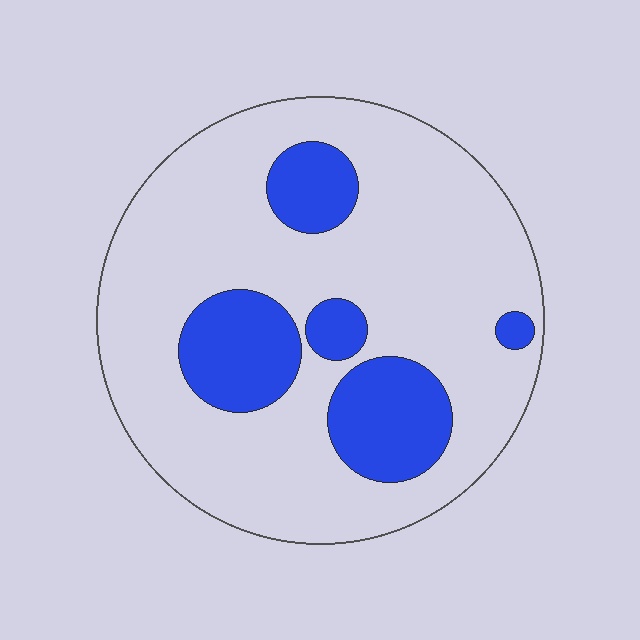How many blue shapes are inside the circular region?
5.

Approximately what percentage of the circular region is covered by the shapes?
Approximately 25%.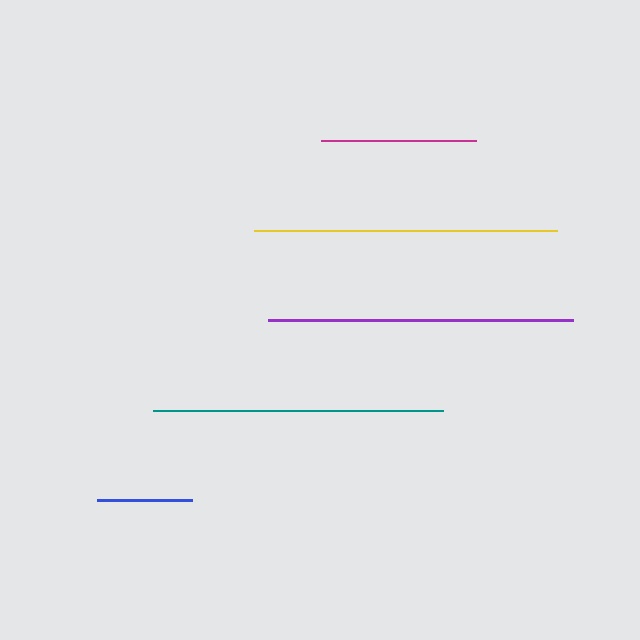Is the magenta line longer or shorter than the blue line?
The magenta line is longer than the blue line.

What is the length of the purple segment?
The purple segment is approximately 305 pixels long.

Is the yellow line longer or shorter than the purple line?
The purple line is longer than the yellow line.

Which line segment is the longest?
The purple line is the longest at approximately 305 pixels.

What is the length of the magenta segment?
The magenta segment is approximately 155 pixels long.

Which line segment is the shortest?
The blue line is the shortest at approximately 95 pixels.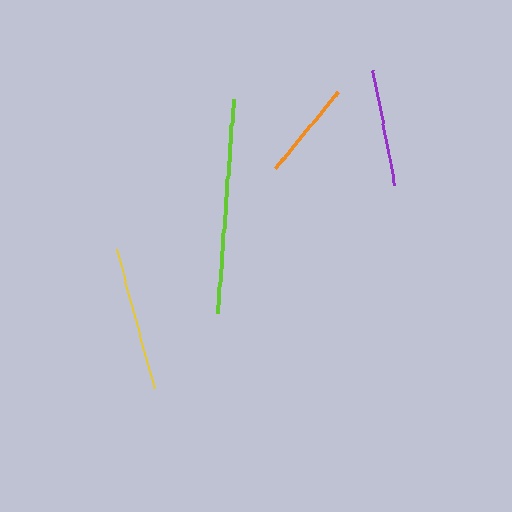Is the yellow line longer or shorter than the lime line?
The lime line is longer than the yellow line.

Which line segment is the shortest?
The orange line is the shortest at approximately 99 pixels.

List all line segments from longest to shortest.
From longest to shortest: lime, yellow, purple, orange.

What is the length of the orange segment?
The orange segment is approximately 99 pixels long.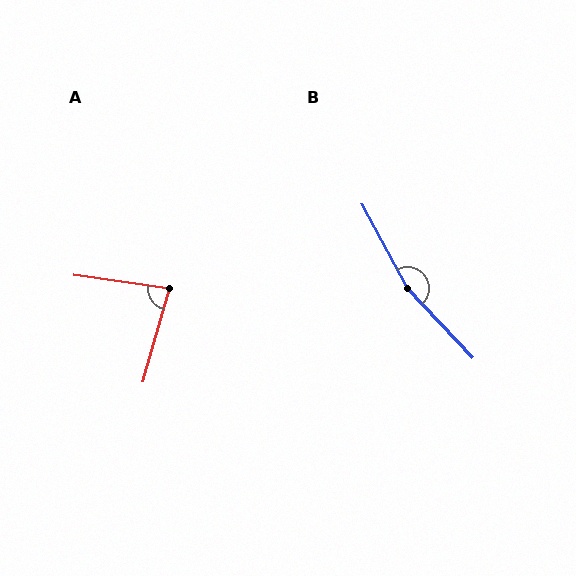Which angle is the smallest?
A, at approximately 82 degrees.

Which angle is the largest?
B, at approximately 165 degrees.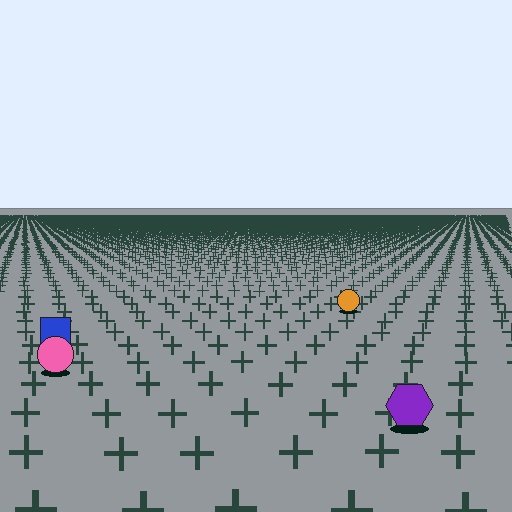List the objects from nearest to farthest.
From nearest to farthest: the purple hexagon, the pink circle, the blue square, the orange circle.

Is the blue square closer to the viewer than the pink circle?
No. The pink circle is closer — you can tell from the texture gradient: the ground texture is coarser near it.